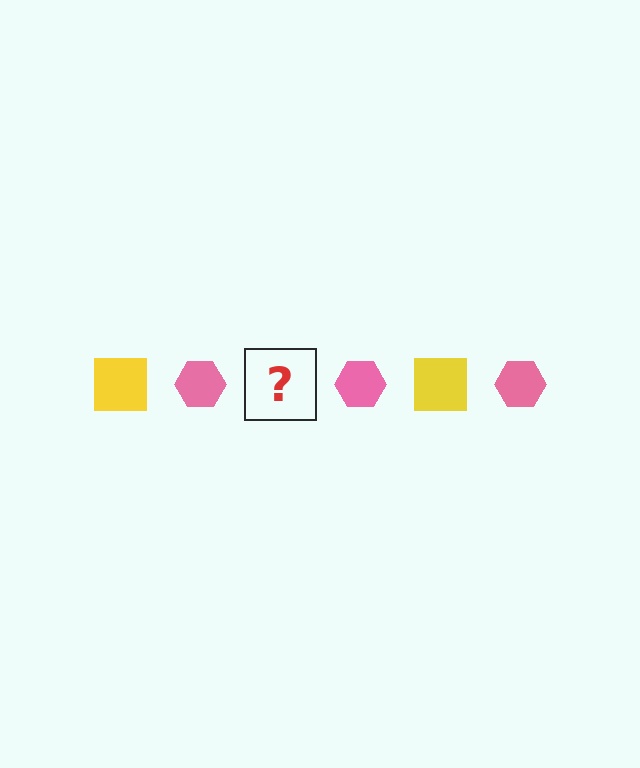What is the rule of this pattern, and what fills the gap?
The rule is that the pattern alternates between yellow square and pink hexagon. The gap should be filled with a yellow square.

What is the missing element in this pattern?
The missing element is a yellow square.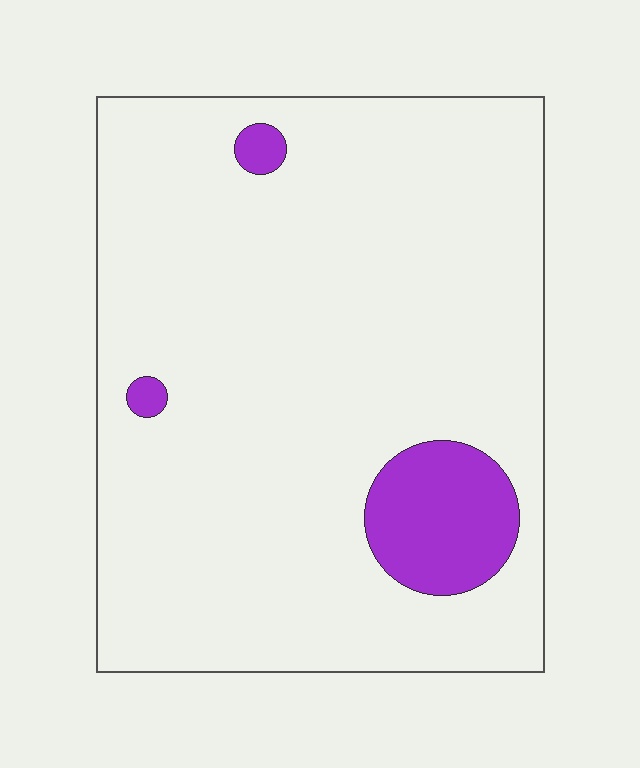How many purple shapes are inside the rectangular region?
3.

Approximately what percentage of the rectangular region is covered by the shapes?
Approximately 10%.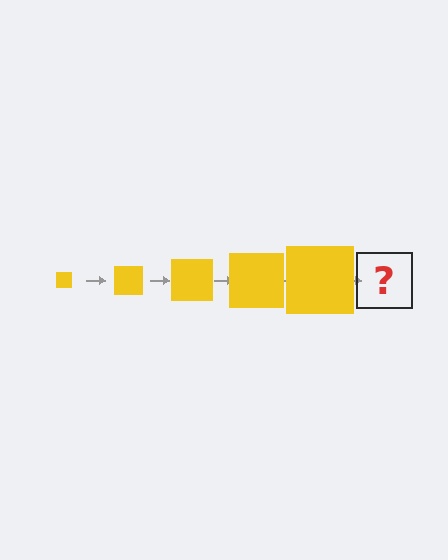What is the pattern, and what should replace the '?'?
The pattern is that the square gets progressively larger each step. The '?' should be a yellow square, larger than the previous one.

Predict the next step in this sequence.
The next step is a yellow square, larger than the previous one.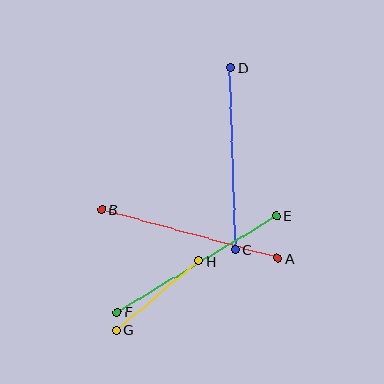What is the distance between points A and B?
The distance is approximately 183 pixels.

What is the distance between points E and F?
The distance is approximately 186 pixels.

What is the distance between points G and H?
The distance is approximately 107 pixels.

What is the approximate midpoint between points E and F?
The midpoint is at approximately (197, 264) pixels.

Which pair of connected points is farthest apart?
Points E and F are farthest apart.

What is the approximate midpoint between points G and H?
The midpoint is at approximately (157, 296) pixels.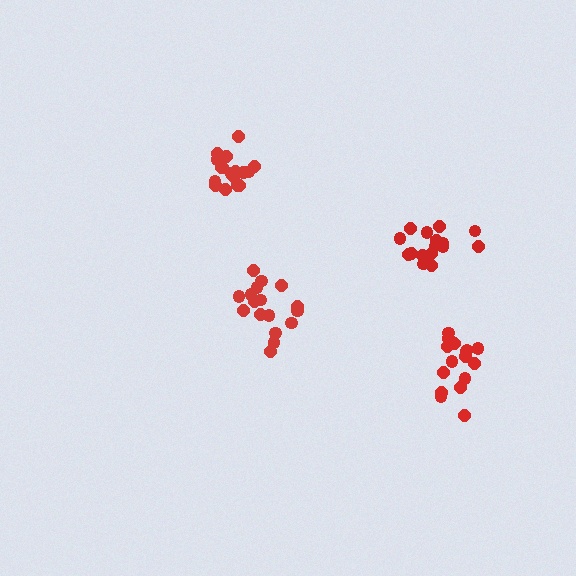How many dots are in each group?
Group 1: 16 dots, Group 2: 17 dots, Group 3: 17 dots, Group 4: 17 dots (67 total).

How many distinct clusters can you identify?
There are 4 distinct clusters.